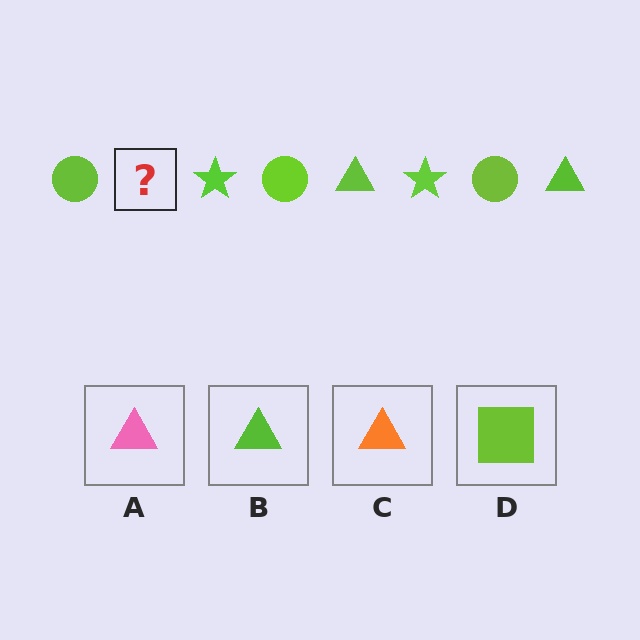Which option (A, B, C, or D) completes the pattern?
B.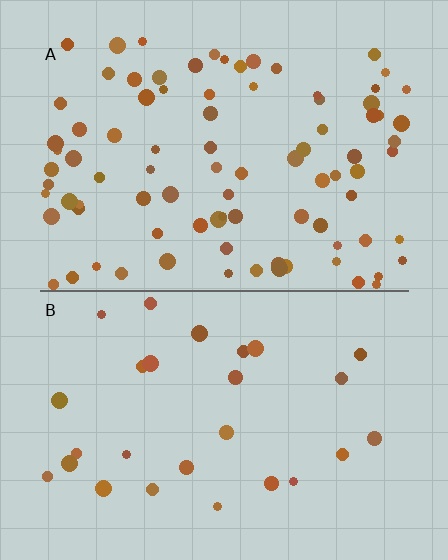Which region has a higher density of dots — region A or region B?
A (the top).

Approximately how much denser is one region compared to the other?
Approximately 3.2× — region A over region B.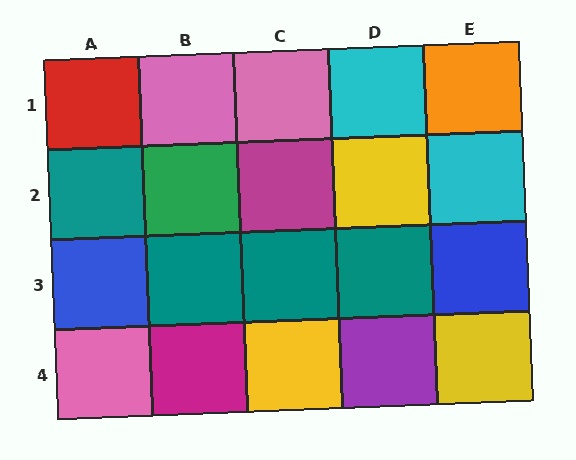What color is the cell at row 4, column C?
Yellow.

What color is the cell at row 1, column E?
Orange.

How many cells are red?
1 cell is red.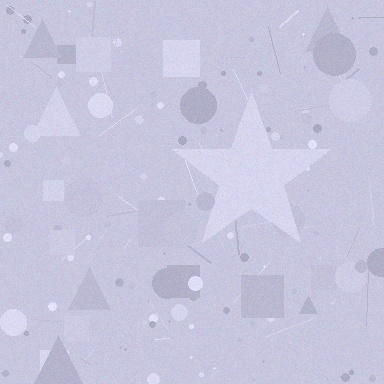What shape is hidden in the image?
A star is hidden in the image.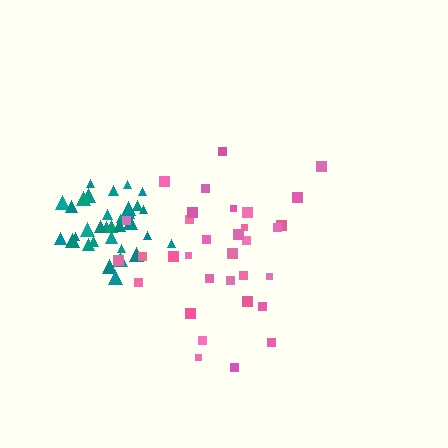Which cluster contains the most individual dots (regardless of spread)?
Teal (34).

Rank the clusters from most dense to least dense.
teal, pink.